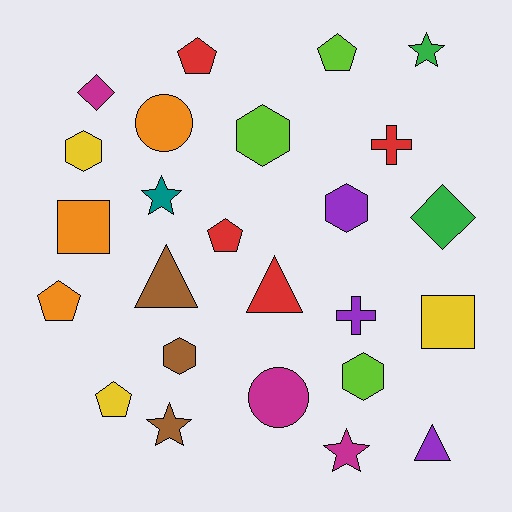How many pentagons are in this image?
There are 5 pentagons.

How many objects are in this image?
There are 25 objects.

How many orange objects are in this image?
There are 3 orange objects.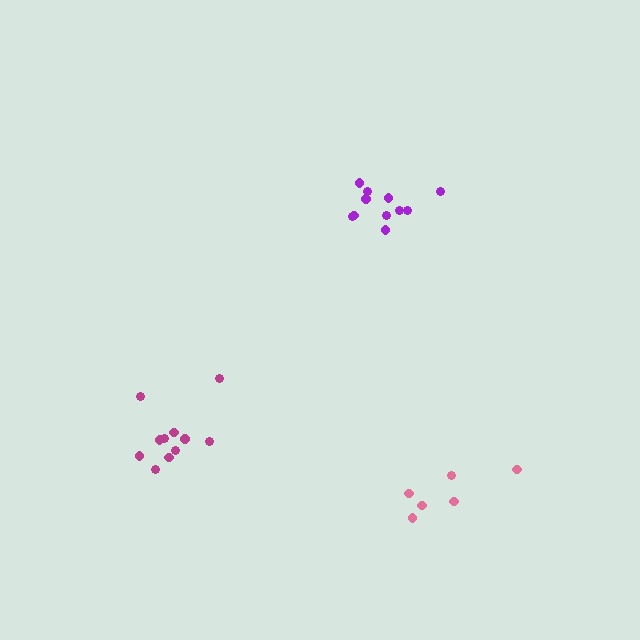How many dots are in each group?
Group 1: 11 dots, Group 2: 6 dots, Group 3: 11 dots (28 total).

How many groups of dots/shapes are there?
There are 3 groups.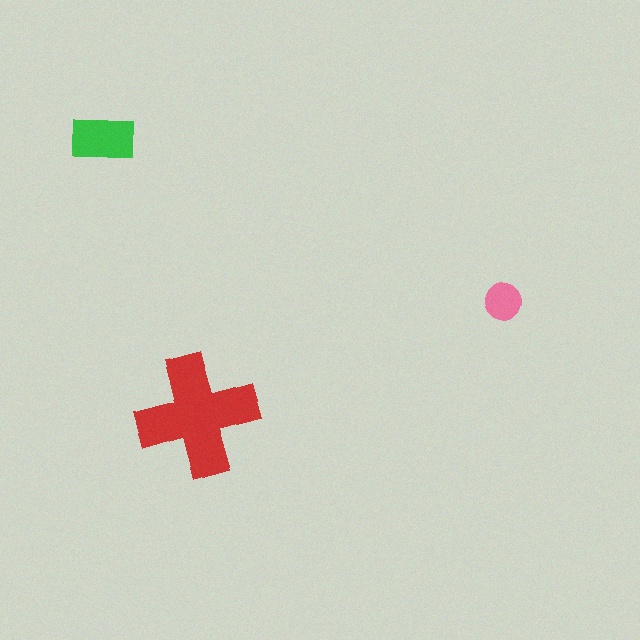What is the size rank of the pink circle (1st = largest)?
3rd.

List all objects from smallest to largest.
The pink circle, the green rectangle, the red cross.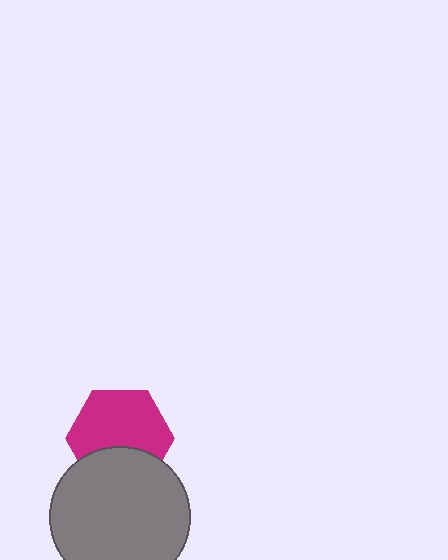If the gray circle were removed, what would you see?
You would see the complete magenta hexagon.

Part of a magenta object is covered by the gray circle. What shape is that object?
It is a hexagon.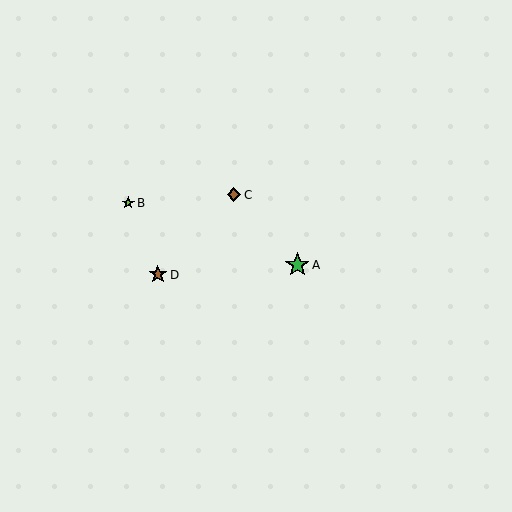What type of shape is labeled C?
Shape C is a brown diamond.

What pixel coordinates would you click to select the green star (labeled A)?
Click at (297, 265) to select the green star A.